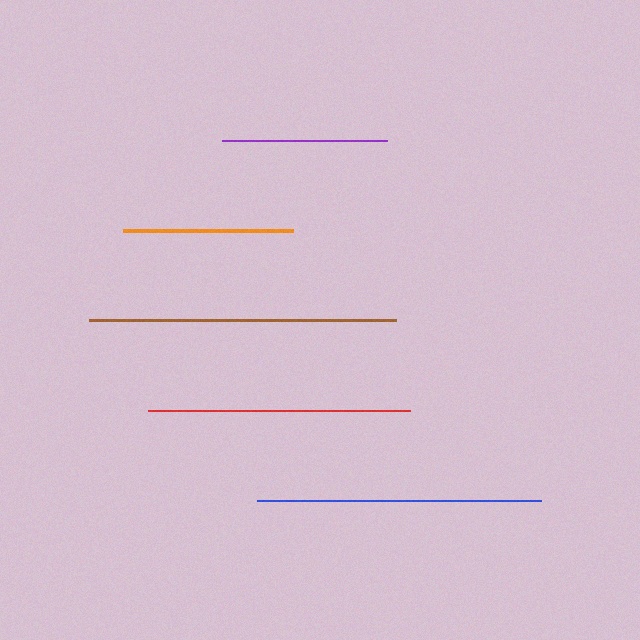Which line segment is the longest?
The brown line is the longest at approximately 307 pixels.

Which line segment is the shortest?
The purple line is the shortest at approximately 165 pixels.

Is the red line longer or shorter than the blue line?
The blue line is longer than the red line.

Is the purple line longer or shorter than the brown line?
The brown line is longer than the purple line.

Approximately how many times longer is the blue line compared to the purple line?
The blue line is approximately 1.7 times the length of the purple line.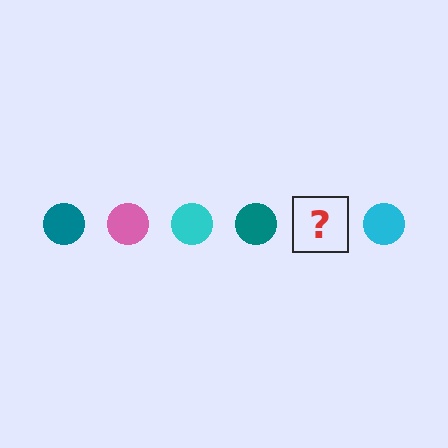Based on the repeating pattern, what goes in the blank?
The blank should be a pink circle.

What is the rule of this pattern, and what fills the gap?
The rule is that the pattern cycles through teal, pink, cyan circles. The gap should be filled with a pink circle.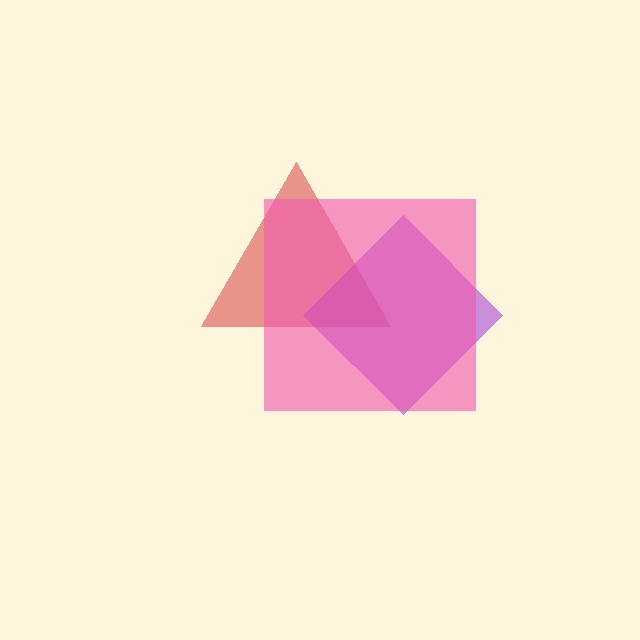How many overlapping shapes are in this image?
There are 3 overlapping shapes in the image.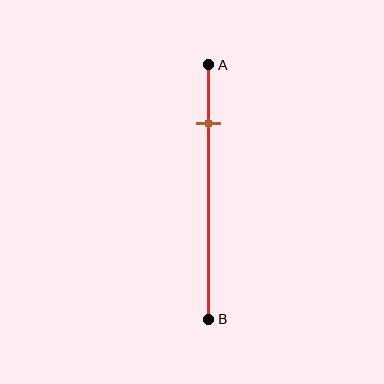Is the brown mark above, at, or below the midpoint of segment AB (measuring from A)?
The brown mark is above the midpoint of segment AB.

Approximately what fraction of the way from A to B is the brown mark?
The brown mark is approximately 25% of the way from A to B.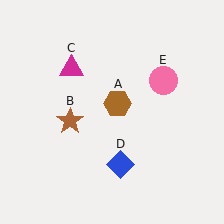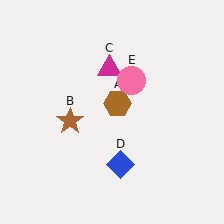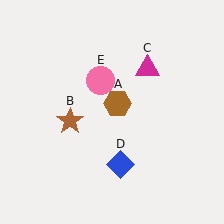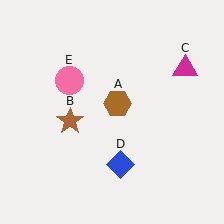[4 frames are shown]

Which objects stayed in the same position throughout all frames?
Brown hexagon (object A) and brown star (object B) and blue diamond (object D) remained stationary.